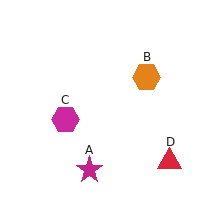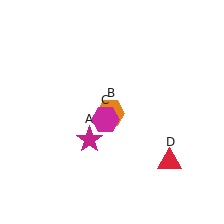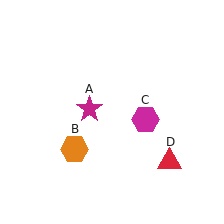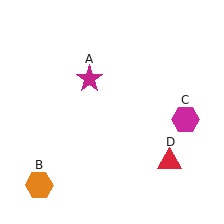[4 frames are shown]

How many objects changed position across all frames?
3 objects changed position: magenta star (object A), orange hexagon (object B), magenta hexagon (object C).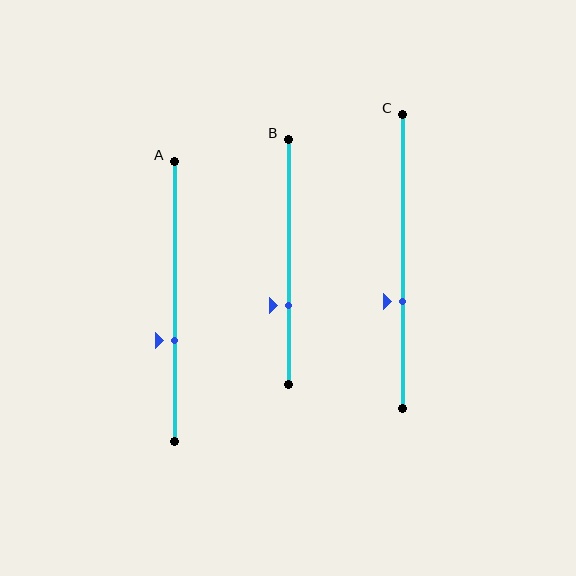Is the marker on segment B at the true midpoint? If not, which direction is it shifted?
No, the marker on segment B is shifted downward by about 18% of the segment length.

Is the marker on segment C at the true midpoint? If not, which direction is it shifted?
No, the marker on segment C is shifted downward by about 13% of the segment length.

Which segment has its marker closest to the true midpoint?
Segment C has its marker closest to the true midpoint.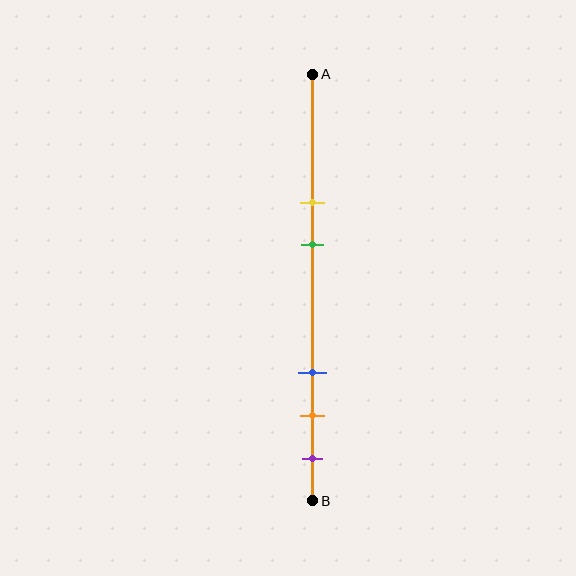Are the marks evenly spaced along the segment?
No, the marks are not evenly spaced.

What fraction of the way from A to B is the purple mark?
The purple mark is approximately 90% (0.9) of the way from A to B.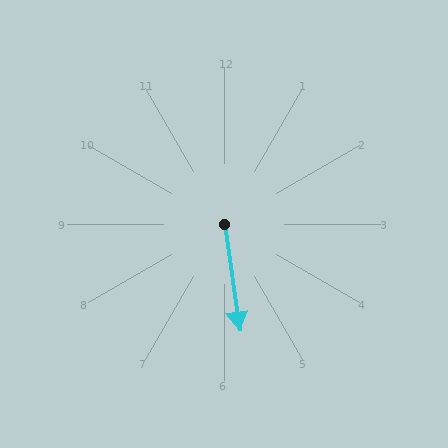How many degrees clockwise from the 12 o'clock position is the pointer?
Approximately 172 degrees.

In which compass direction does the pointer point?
South.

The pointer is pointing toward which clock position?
Roughly 6 o'clock.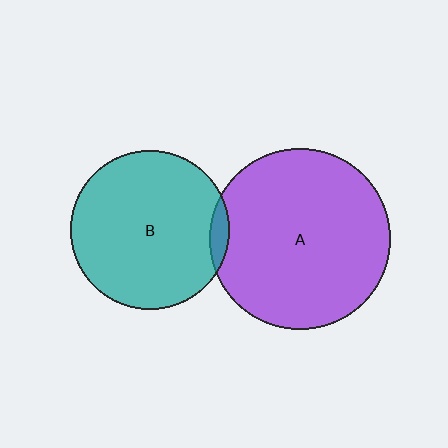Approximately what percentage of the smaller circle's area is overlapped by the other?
Approximately 5%.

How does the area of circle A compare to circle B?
Approximately 1.3 times.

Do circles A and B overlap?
Yes.